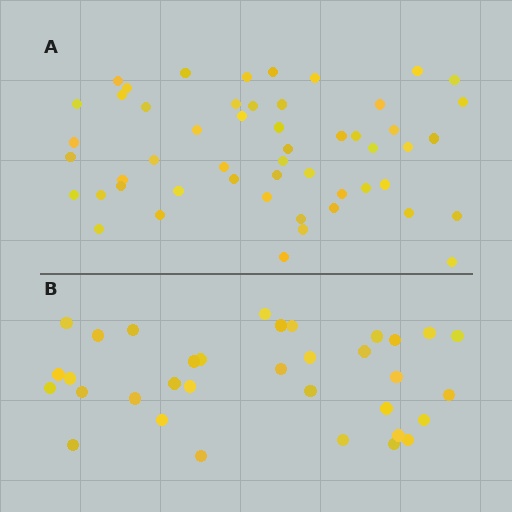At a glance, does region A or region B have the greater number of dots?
Region A (the top region) has more dots.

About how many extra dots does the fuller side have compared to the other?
Region A has approximately 20 more dots than region B.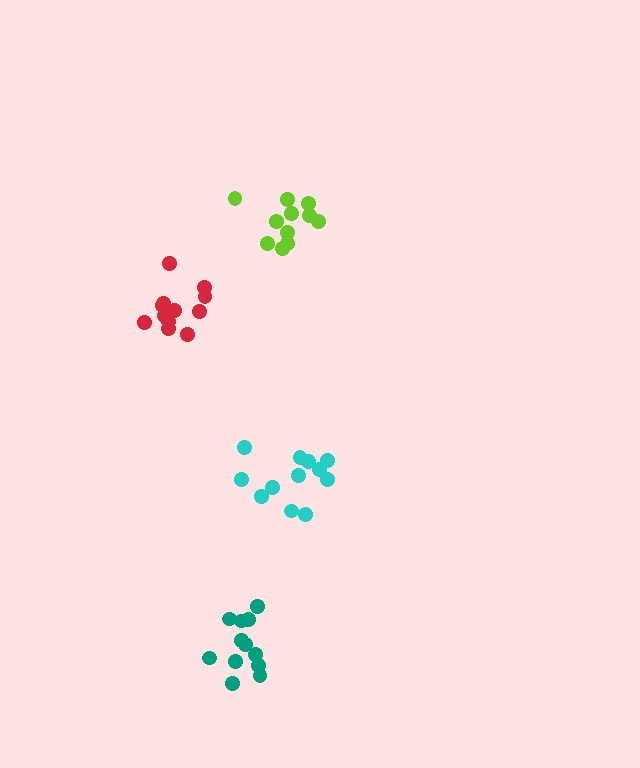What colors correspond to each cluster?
The clusters are colored: teal, red, cyan, lime.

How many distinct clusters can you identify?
There are 4 distinct clusters.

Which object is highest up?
The lime cluster is topmost.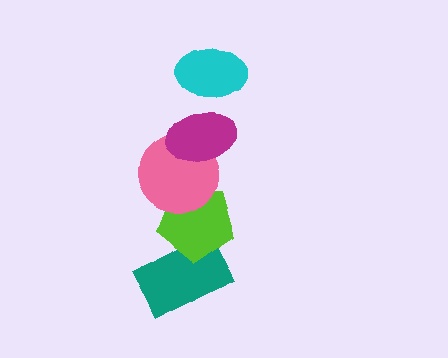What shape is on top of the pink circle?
The magenta ellipse is on top of the pink circle.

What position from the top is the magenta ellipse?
The magenta ellipse is 2nd from the top.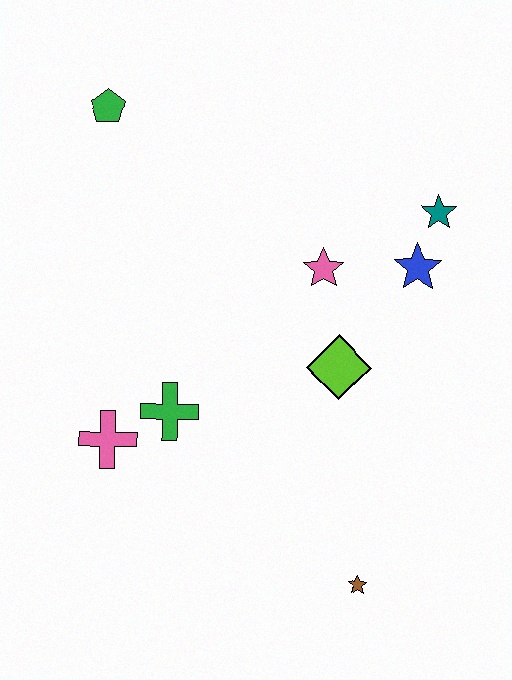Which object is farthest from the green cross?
The teal star is farthest from the green cross.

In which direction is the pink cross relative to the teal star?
The pink cross is to the left of the teal star.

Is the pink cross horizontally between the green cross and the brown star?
No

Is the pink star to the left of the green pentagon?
No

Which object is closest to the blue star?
The teal star is closest to the blue star.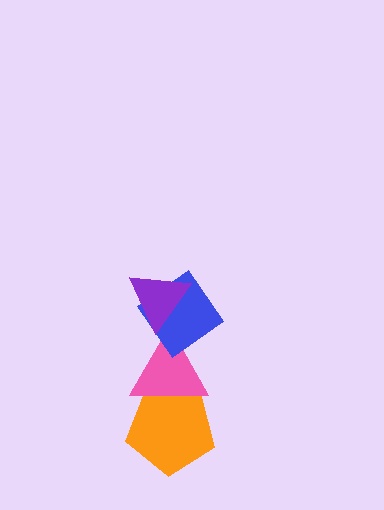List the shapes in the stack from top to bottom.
From top to bottom: the purple triangle, the blue diamond, the pink triangle, the orange pentagon.